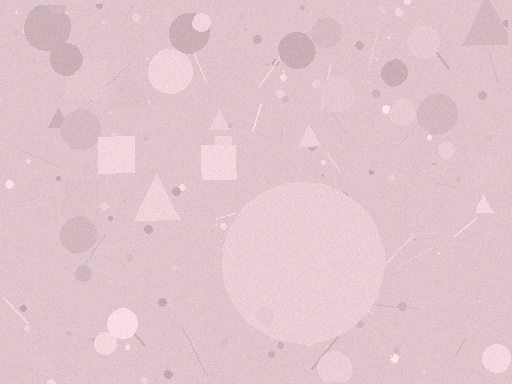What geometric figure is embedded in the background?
A circle is embedded in the background.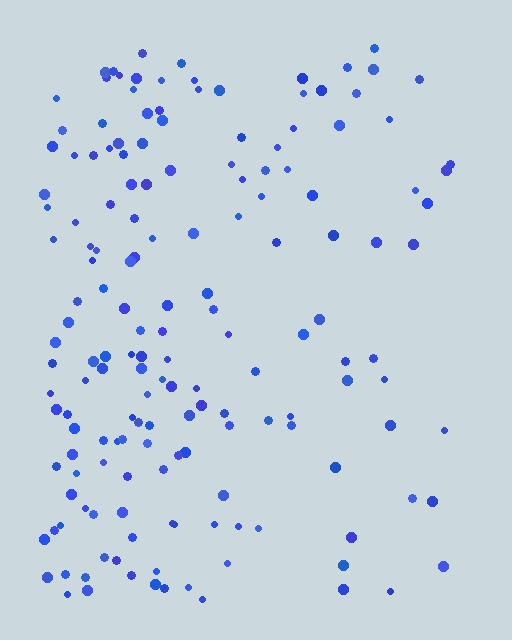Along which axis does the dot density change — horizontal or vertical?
Horizontal.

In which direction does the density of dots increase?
From right to left, with the left side densest.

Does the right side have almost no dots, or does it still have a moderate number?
Still a moderate number, just noticeably fewer than the left.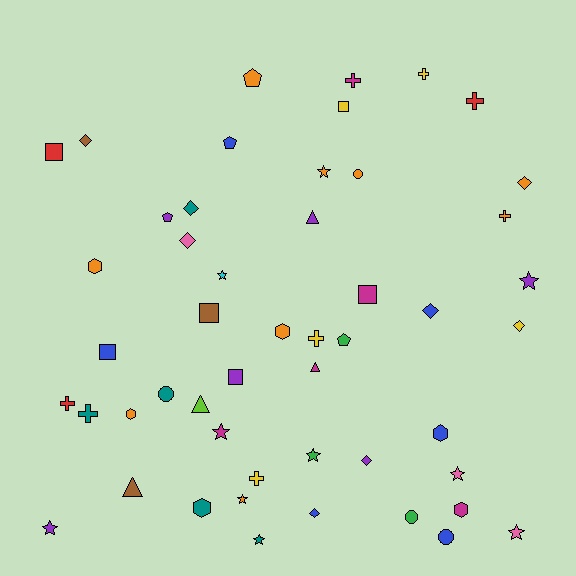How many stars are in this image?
There are 10 stars.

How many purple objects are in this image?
There are 6 purple objects.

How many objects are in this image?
There are 50 objects.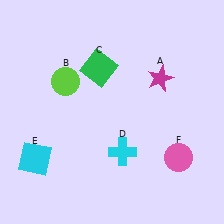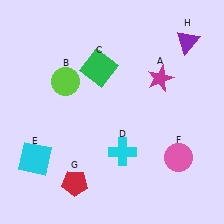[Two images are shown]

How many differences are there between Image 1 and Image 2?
There are 2 differences between the two images.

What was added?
A red pentagon (G), a purple triangle (H) were added in Image 2.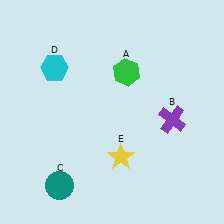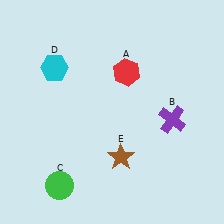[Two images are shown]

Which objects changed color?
A changed from green to red. C changed from teal to green. E changed from yellow to brown.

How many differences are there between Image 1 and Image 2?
There are 3 differences between the two images.